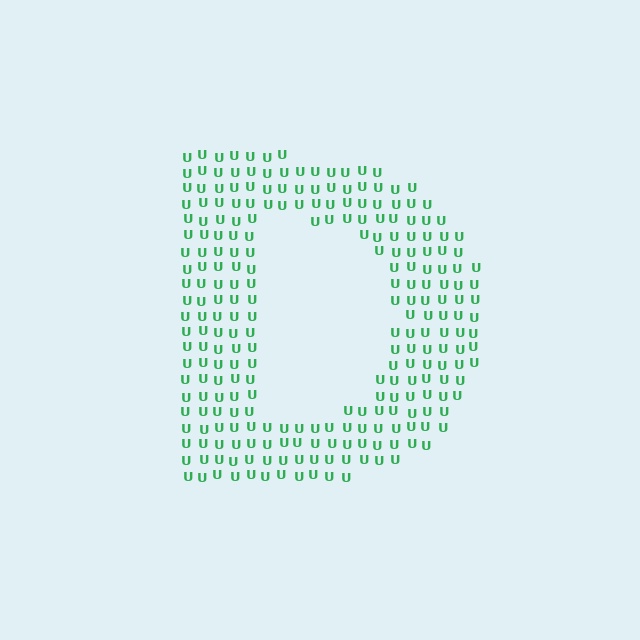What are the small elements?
The small elements are letter U's.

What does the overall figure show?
The overall figure shows the letter D.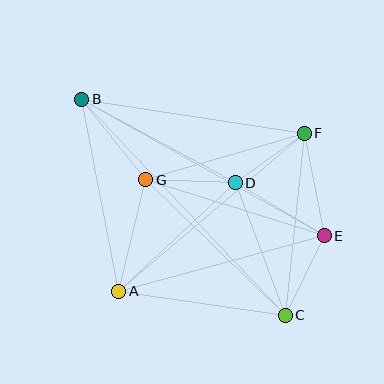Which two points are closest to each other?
Points D and F are closest to each other.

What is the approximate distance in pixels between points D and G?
The distance between D and G is approximately 90 pixels.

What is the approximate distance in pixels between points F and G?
The distance between F and G is approximately 165 pixels.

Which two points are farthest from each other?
Points B and C are farthest from each other.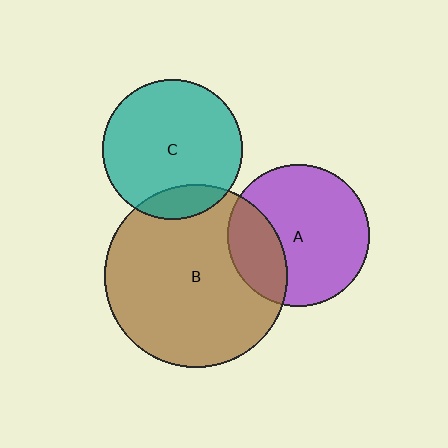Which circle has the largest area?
Circle B (brown).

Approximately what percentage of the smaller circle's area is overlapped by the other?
Approximately 25%.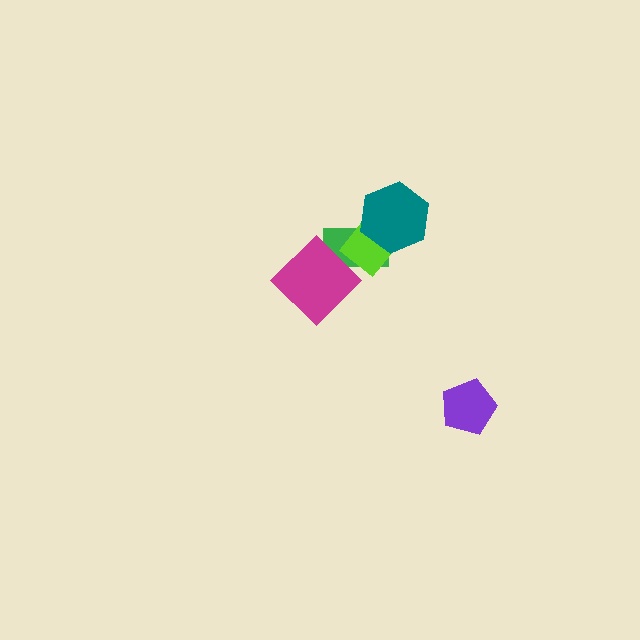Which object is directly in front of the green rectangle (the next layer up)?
The magenta diamond is directly in front of the green rectangle.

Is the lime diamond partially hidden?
Yes, it is partially covered by another shape.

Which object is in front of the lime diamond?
The teal hexagon is in front of the lime diamond.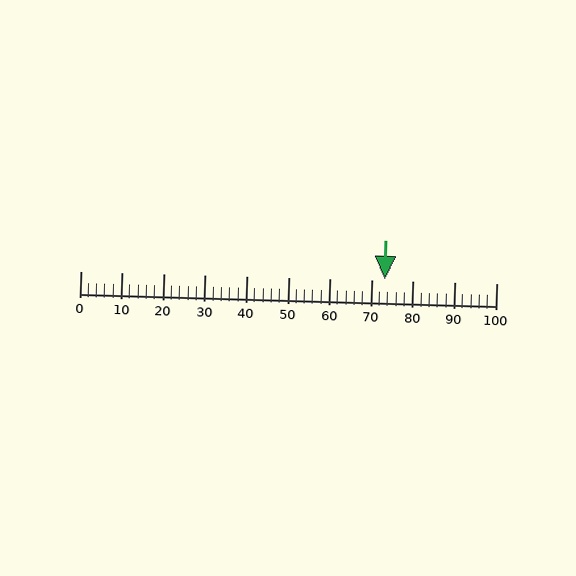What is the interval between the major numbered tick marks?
The major tick marks are spaced 10 units apart.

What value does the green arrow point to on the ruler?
The green arrow points to approximately 73.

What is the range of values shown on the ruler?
The ruler shows values from 0 to 100.